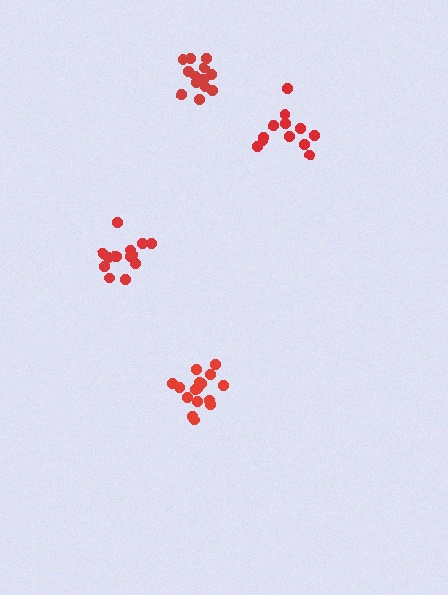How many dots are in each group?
Group 1: 13 dots, Group 2: 16 dots, Group 3: 13 dots, Group 4: 14 dots (56 total).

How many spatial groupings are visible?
There are 4 spatial groupings.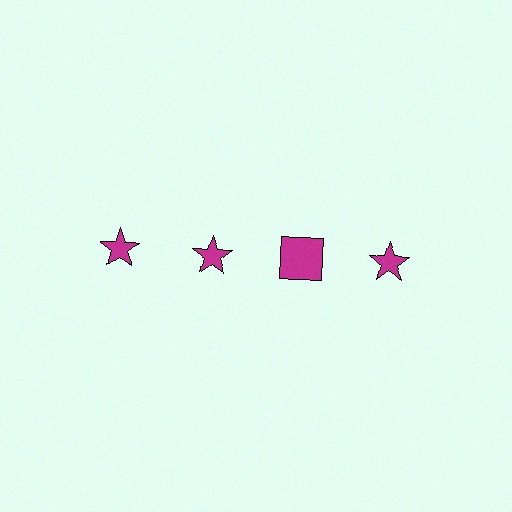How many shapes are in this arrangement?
There are 4 shapes arranged in a grid pattern.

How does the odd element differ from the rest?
It has a different shape: square instead of star.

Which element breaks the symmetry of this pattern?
The magenta square in the top row, center column breaks the symmetry. All other shapes are magenta stars.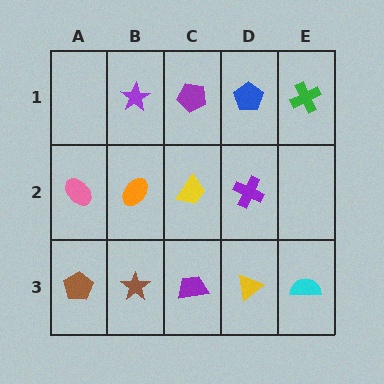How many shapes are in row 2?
4 shapes.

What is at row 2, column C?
A yellow trapezoid.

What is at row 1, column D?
A blue pentagon.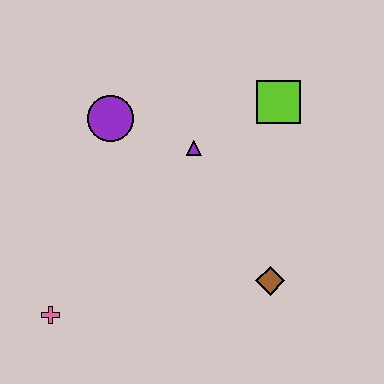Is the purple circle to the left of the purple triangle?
Yes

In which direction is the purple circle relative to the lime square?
The purple circle is to the left of the lime square.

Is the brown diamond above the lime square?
No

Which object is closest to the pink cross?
The purple circle is closest to the pink cross.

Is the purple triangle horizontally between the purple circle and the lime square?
Yes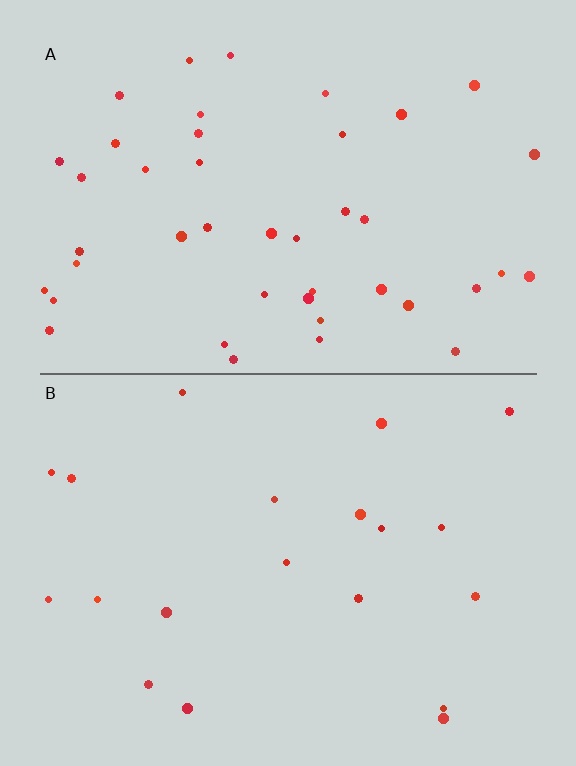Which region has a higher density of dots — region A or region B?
A (the top).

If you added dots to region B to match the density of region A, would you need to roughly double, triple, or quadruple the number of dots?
Approximately double.